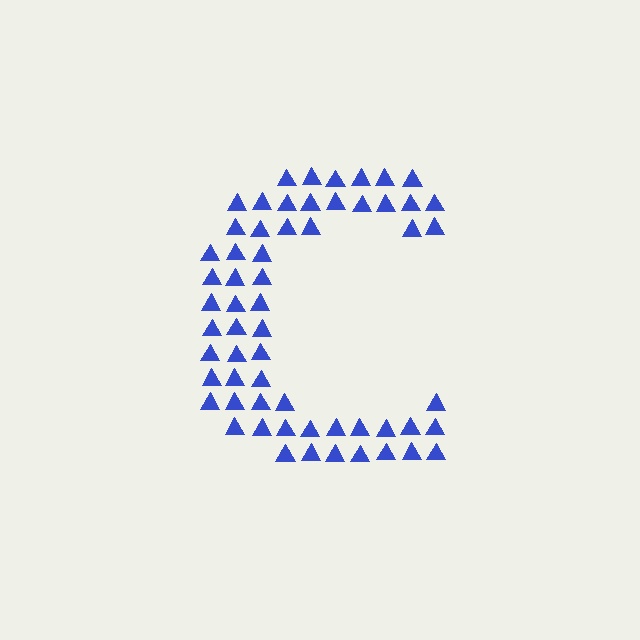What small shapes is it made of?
It is made of small triangles.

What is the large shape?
The large shape is the letter C.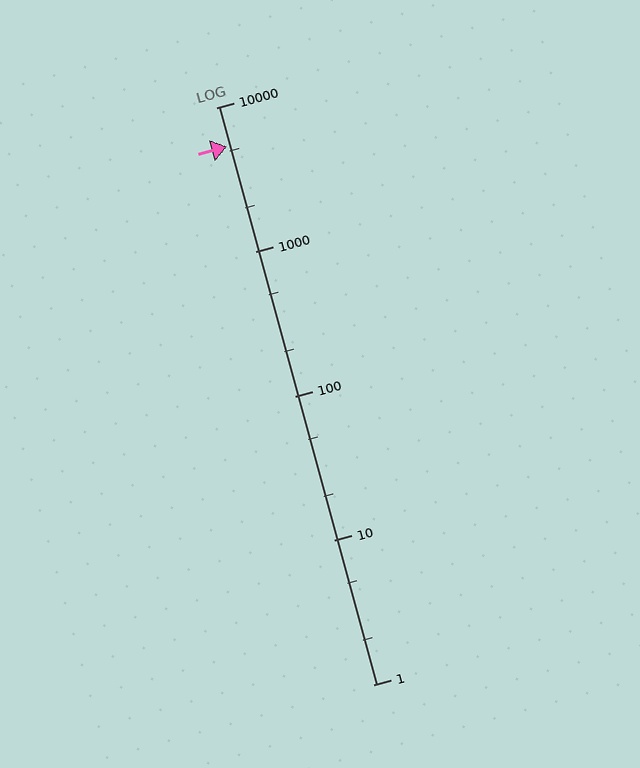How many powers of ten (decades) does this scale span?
The scale spans 4 decades, from 1 to 10000.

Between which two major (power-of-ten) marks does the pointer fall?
The pointer is between 1000 and 10000.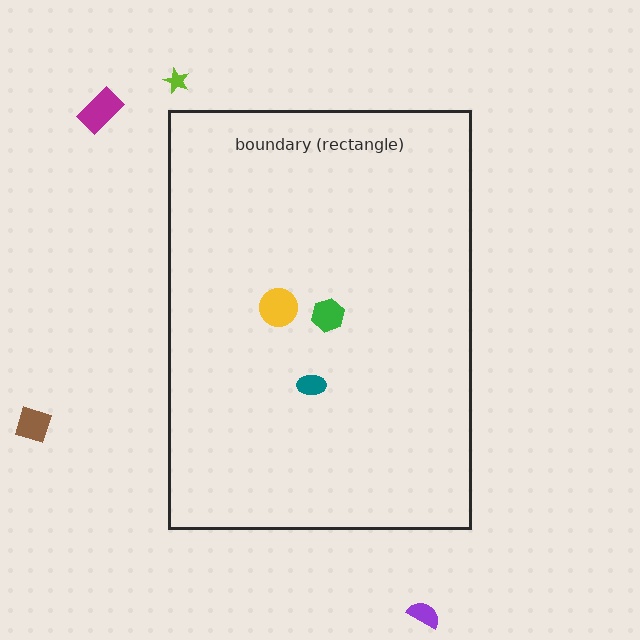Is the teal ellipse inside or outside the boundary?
Inside.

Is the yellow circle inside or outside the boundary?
Inside.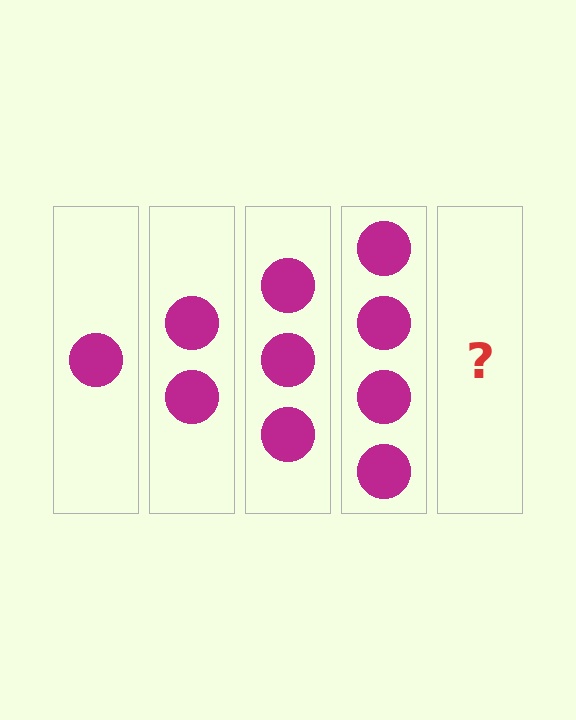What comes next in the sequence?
The next element should be 5 circles.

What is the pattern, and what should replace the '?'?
The pattern is that each step adds one more circle. The '?' should be 5 circles.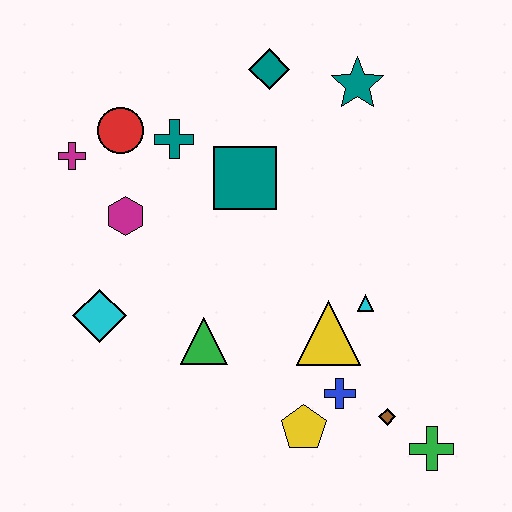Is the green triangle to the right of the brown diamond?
No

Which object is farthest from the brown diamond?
The magenta cross is farthest from the brown diamond.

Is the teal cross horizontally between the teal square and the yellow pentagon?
No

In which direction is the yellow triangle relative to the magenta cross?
The yellow triangle is to the right of the magenta cross.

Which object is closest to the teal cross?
The red circle is closest to the teal cross.